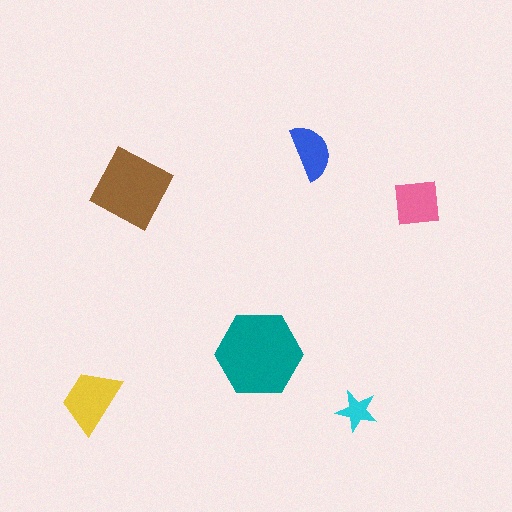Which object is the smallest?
The cyan star.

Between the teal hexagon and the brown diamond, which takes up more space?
The teal hexagon.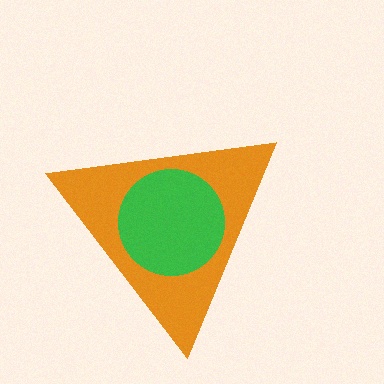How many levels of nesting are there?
2.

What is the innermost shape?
The green circle.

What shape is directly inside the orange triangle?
The green circle.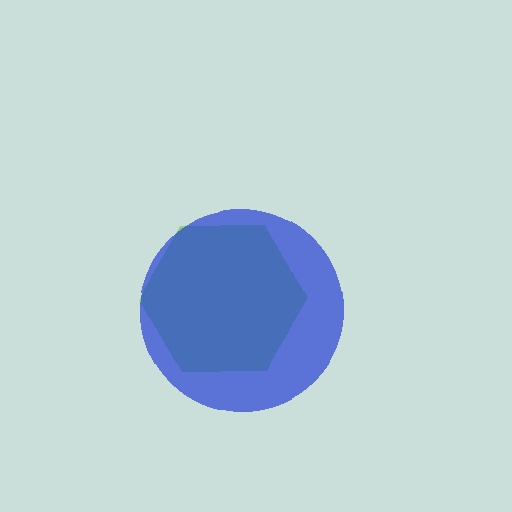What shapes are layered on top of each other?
The layered shapes are: a lime hexagon, a blue circle.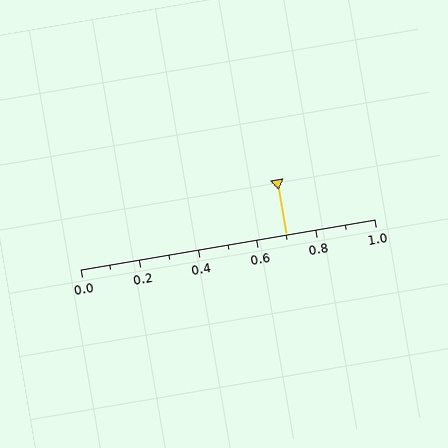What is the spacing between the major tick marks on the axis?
The major ticks are spaced 0.2 apart.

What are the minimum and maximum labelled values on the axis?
The axis runs from 0.0 to 1.0.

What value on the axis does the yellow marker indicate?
The marker indicates approximately 0.7.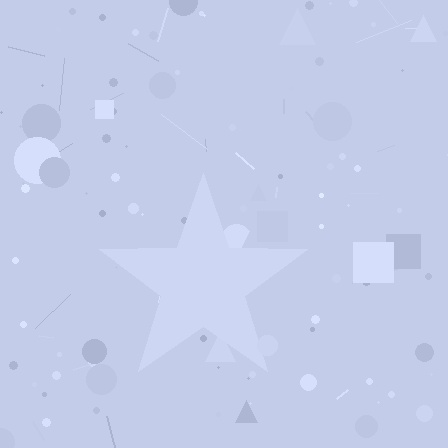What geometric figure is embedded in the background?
A star is embedded in the background.